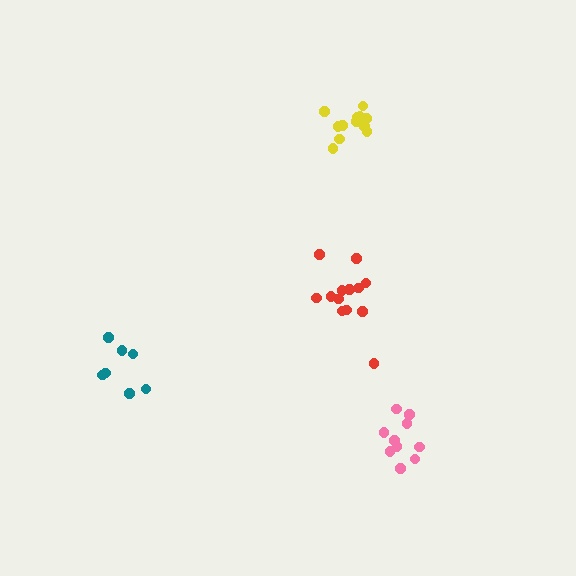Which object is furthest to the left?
The teal cluster is leftmost.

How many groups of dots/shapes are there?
There are 4 groups.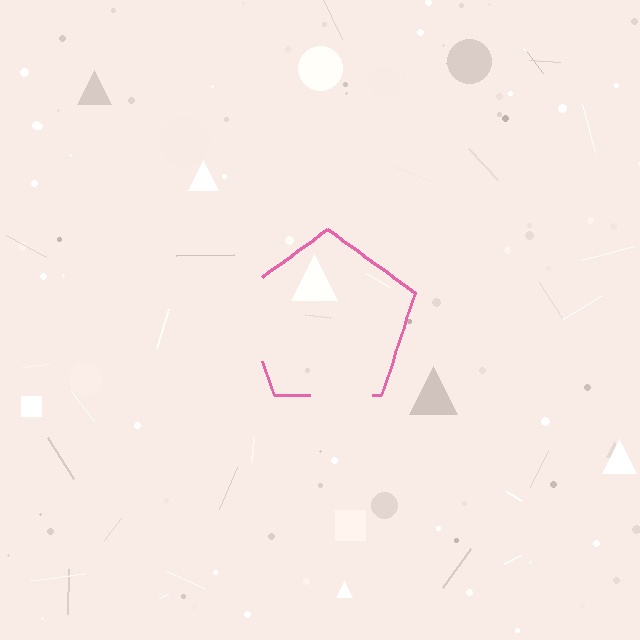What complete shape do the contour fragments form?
The contour fragments form a pentagon.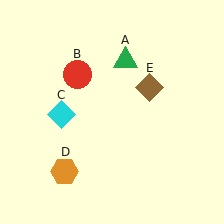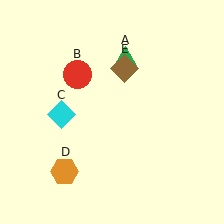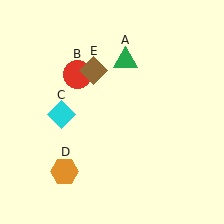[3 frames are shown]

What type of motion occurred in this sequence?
The brown diamond (object E) rotated counterclockwise around the center of the scene.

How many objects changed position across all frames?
1 object changed position: brown diamond (object E).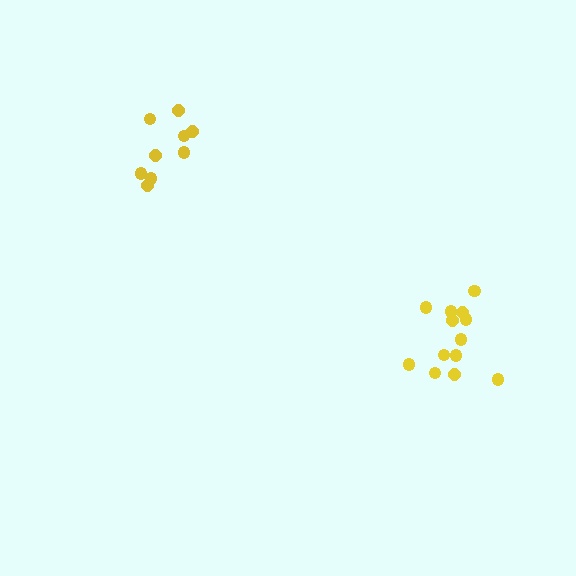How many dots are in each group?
Group 1: 13 dots, Group 2: 9 dots (22 total).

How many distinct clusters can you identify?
There are 2 distinct clusters.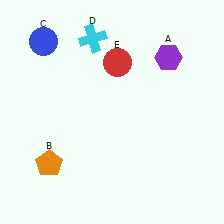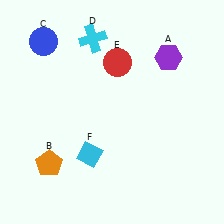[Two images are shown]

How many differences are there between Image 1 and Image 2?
There is 1 difference between the two images.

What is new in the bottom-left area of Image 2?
A cyan diamond (F) was added in the bottom-left area of Image 2.